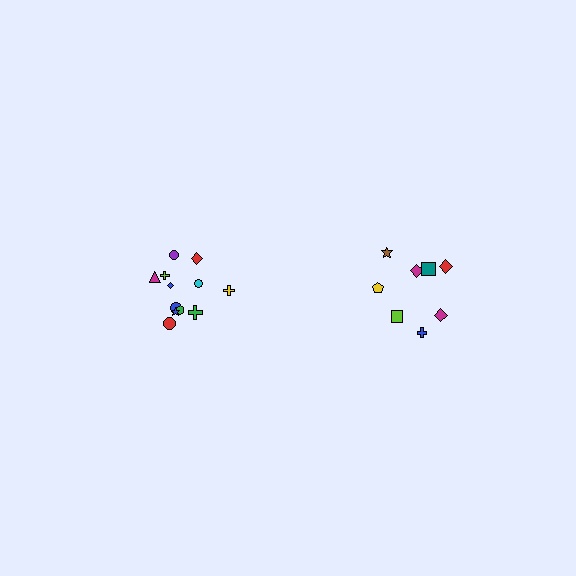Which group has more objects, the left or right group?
The left group.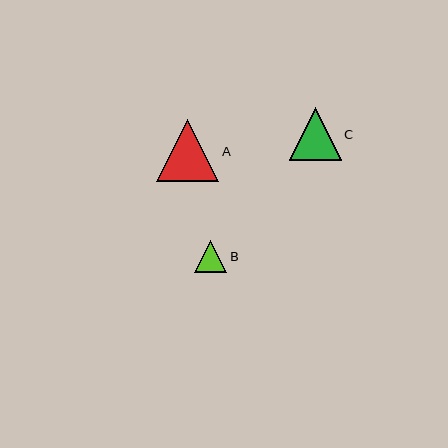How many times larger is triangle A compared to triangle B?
Triangle A is approximately 1.9 times the size of triangle B.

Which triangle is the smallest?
Triangle B is the smallest with a size of approximately 32 pixels.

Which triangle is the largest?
Triangle A is the largest with a size of approximately 62 pixels.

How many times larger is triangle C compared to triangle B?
Triangle C is approximately 1.6 times the size of triangle B.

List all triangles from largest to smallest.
From largest to smallest: A, C, B.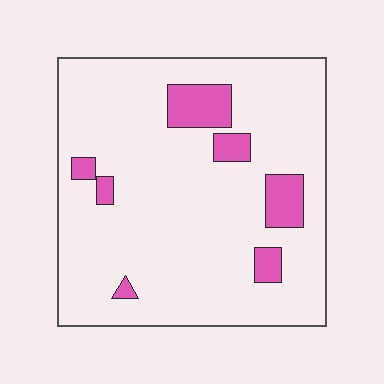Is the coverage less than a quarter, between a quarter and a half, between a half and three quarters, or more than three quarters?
Less than a quarter.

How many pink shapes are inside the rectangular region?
7.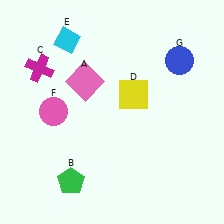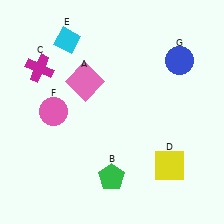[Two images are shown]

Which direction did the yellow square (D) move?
The yellow square (D) moved down.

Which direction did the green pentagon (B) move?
The green pentagon (B) moved right.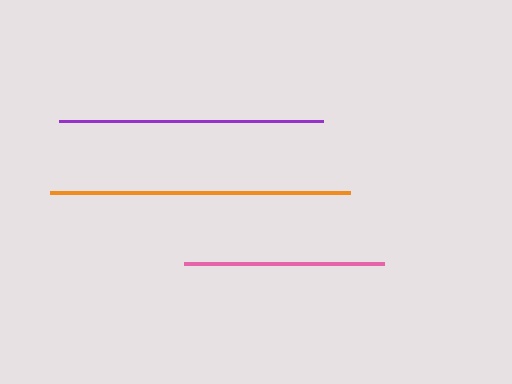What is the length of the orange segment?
The orange segment is approximately 300 pixels long.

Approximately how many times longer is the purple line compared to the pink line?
The purple line is approximately 1.3 times the length of the pink line.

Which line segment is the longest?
The orange line is the longest at approximately 300 pixels.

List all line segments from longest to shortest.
From longest to shortest: orange, purple, pink.